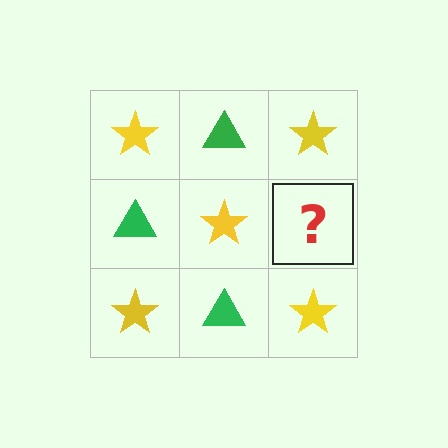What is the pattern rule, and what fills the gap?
The rule is that it alternates yellow star and green triangle in a checkerboard pattern. The gap should be filled with a green triangle.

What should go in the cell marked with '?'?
The missing cell should contain a green triangle.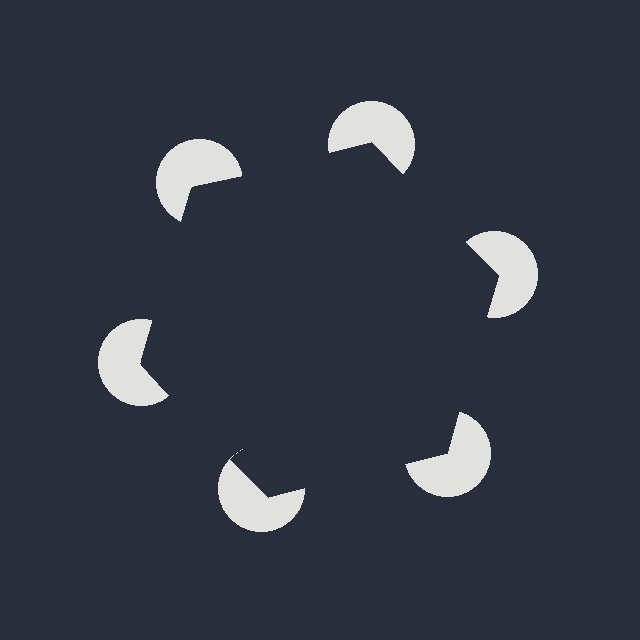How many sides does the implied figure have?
6 sides.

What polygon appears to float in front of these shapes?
An illusory hexagon — its edges are inferred from the aligned wedge cuts in the pac-man discs, not physically drawn.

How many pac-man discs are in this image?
There are 6 — one at each vertex of the illusory hexagon.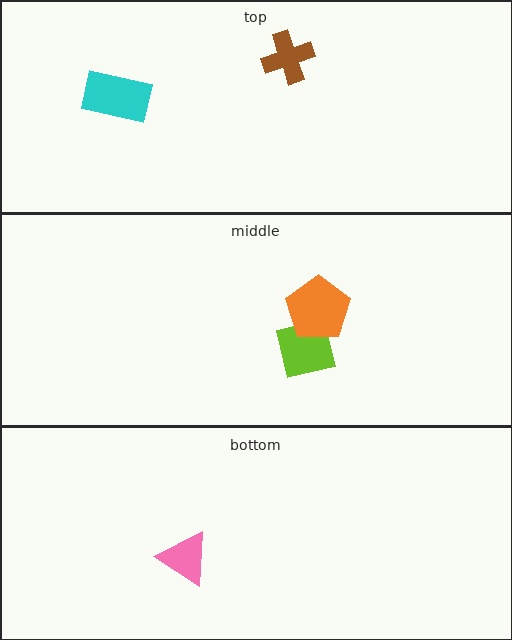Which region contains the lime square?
The middle region.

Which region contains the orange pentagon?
The middle region.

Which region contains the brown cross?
The top region.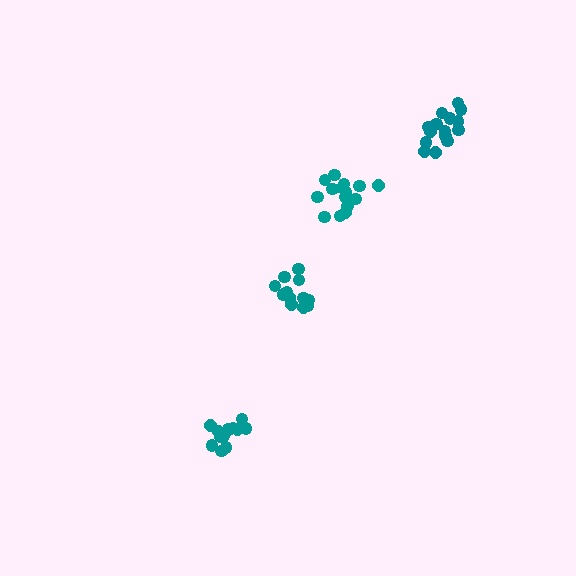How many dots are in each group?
Group 1: 12 dots, Group 2: 15 dots, Group 3: 13 dots, Group 4: 15 dots (55 total).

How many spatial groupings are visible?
There are 4 spatial groupings.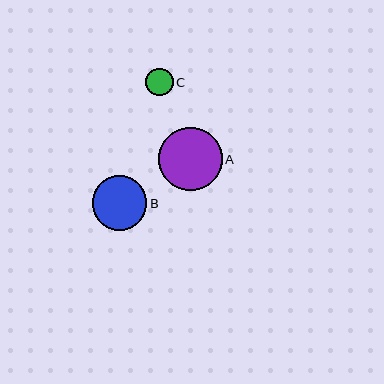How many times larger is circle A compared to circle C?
Circle A is approximately 2.3 times the size of circle C.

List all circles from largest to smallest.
From largest to smallest: A, B, C.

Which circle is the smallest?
Circle C is the smallest with a size of approximately 28 pixels.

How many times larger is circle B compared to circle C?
Circle B is approximately 2.0 times the size of circle C.